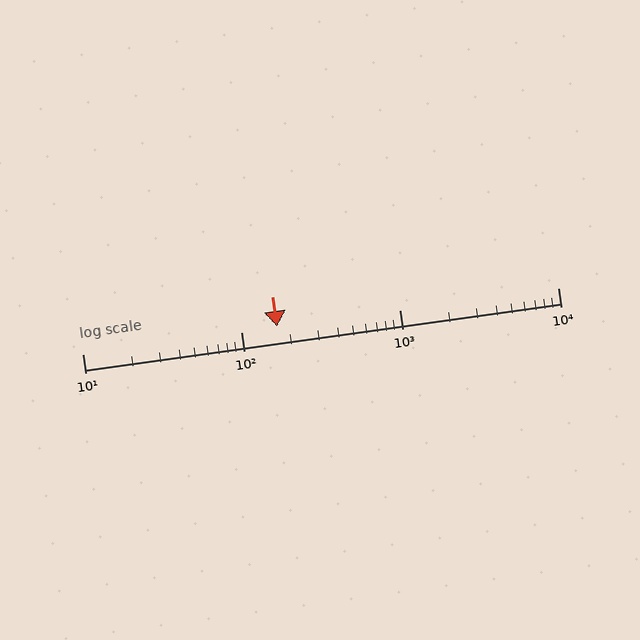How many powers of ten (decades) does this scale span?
The scale spans 3 decades, from 10 to 10000.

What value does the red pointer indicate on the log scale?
The pointer indicates approximately 170.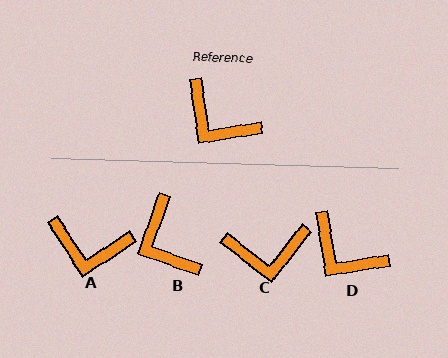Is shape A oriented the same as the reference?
No, it is off by about 24 degrees.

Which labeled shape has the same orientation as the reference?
D.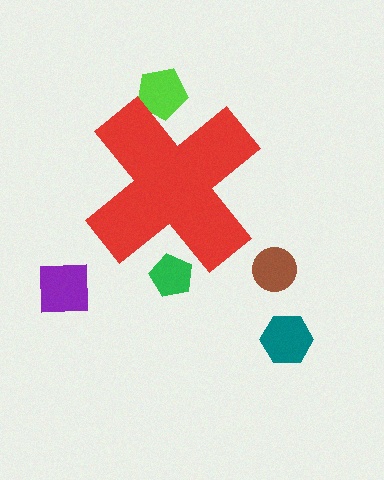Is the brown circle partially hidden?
No, the brown circle is fully visible.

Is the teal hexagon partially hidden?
No, the teal hexagon is fully visible.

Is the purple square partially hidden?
No, the purple square is fully visible.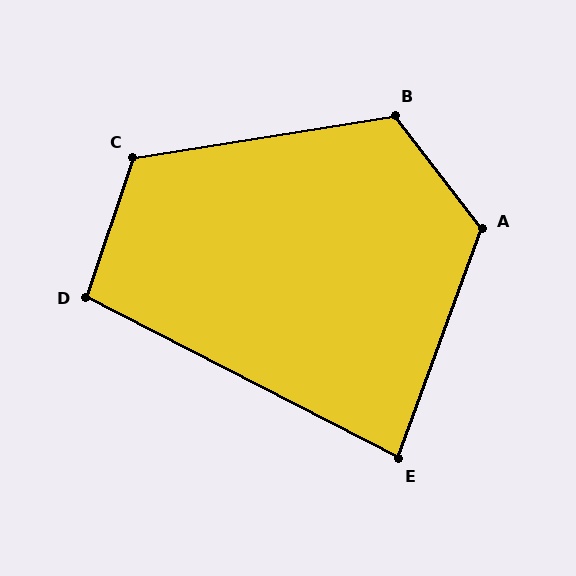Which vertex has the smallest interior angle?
E, at approximately 83 degrees.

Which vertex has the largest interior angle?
A, at approximately 122 degrees.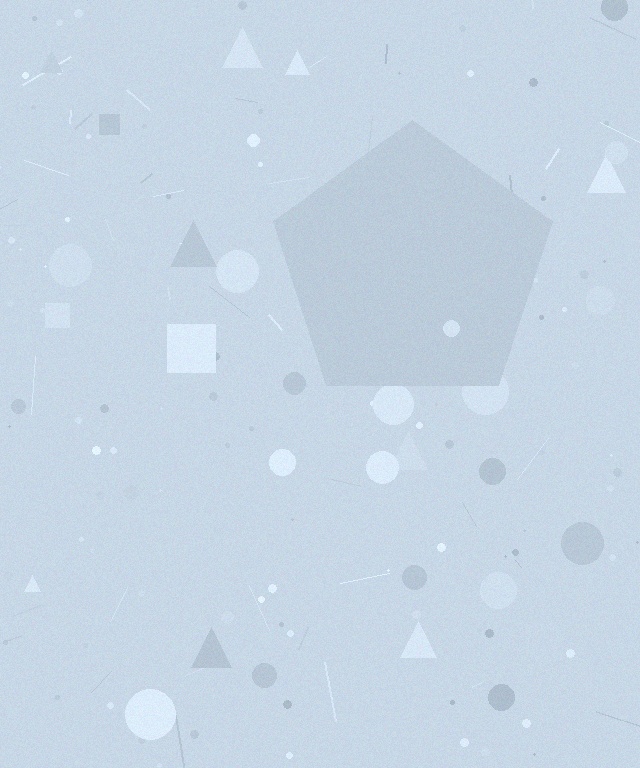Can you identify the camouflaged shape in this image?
The camouflaged shape is a pentagon.